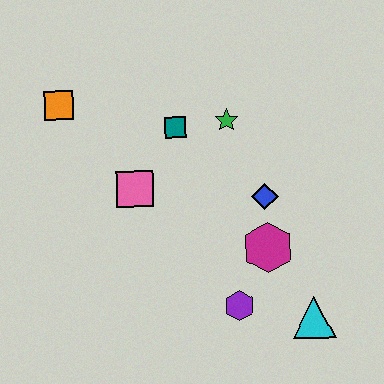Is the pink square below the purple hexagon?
No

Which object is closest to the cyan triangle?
The purple hexagon is closest to the cyan triangle.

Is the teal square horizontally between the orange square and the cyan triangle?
Yes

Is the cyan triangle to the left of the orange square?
No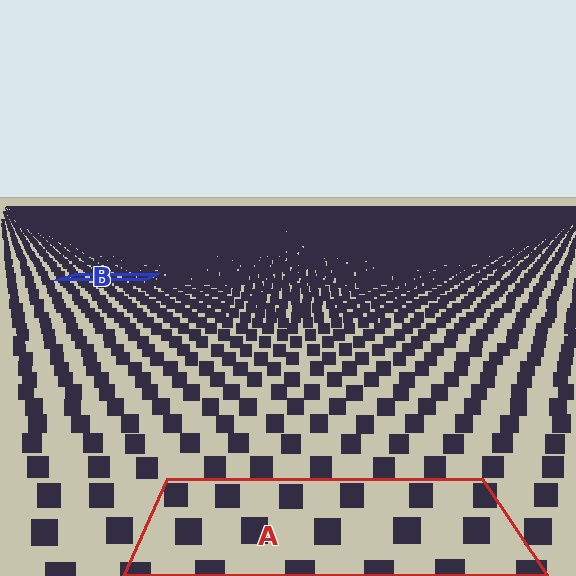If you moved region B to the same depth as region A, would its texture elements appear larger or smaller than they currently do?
They would appear larger. At a closer depth, the same texture elements are projected at a bigger on-screen size.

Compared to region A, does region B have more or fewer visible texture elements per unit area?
Region B has more texture elements per unit area — they are packed more densely because it is farther away.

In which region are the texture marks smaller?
The texture marks are smaller in region B, because it is farther away.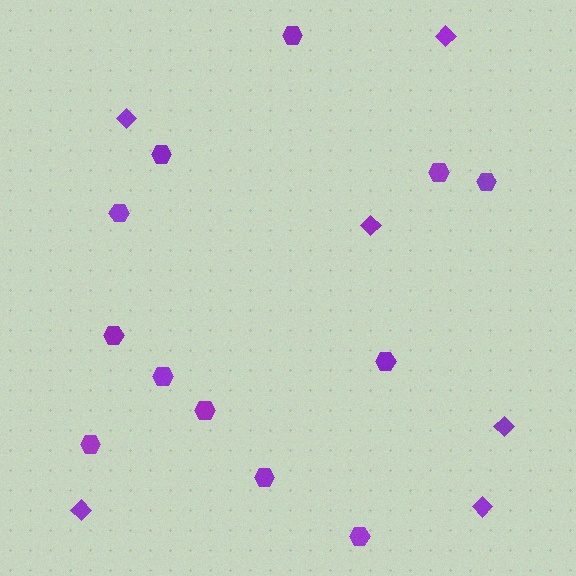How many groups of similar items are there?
There are 2 groups: one group of hexagons (12) and one group of diamonds (6).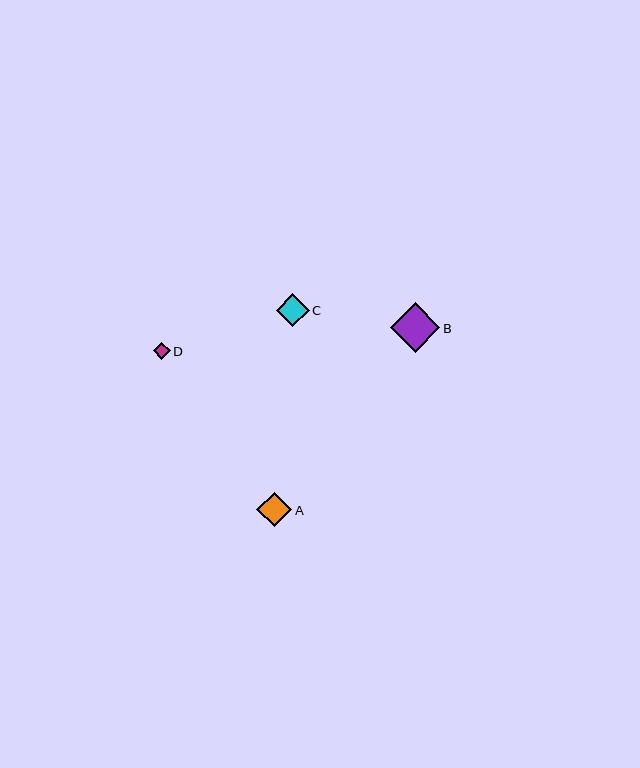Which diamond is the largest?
Diamond B is the largest with a size of approximately 50 pixels.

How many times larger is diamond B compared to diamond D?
Diamond B is approximately 2.9 times the size of diamond D.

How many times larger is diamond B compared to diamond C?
Diamond B is approximately 1.5 times the size of diamond C.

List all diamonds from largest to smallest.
From largest to smallest: B, A, C, D.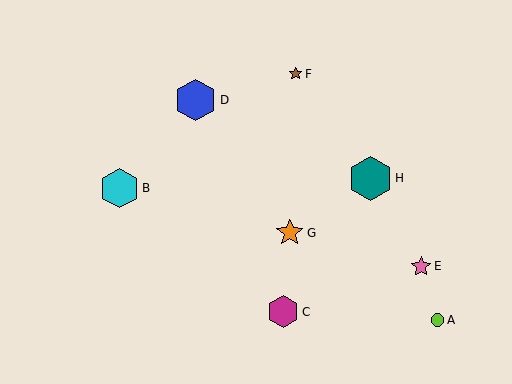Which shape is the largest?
The teal hexagon (labeled H) is the largest.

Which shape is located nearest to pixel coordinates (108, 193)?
The cyan hexagon (labeled B) at (120, 188) is nearest to that location.